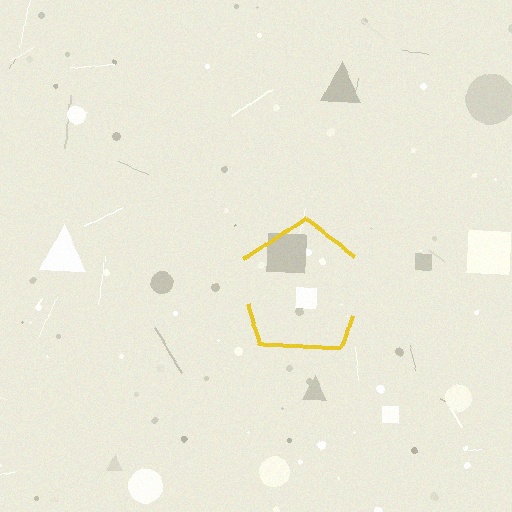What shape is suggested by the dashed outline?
The dashed outline suggests a pentagon.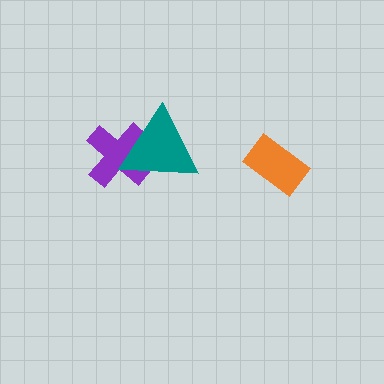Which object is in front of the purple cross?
The teal triangle is in front of the purple cross.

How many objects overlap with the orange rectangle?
0 objects overlap with the orange rectangle.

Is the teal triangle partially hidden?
No, no other shape covers it.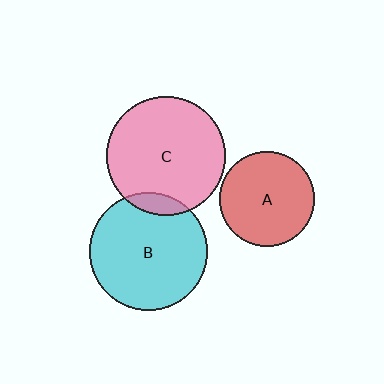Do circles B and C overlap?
Yes.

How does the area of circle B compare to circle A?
Approximately 1.5 times.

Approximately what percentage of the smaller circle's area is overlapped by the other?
Approximately 10%.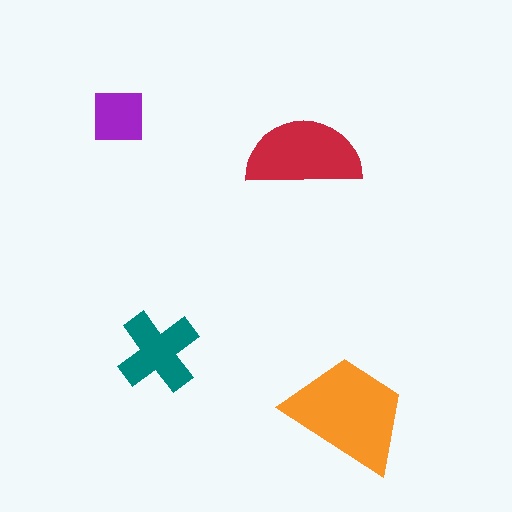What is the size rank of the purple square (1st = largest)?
4th.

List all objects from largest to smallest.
The orange trapezoid, the red semicircle, the teal cross, the purple square.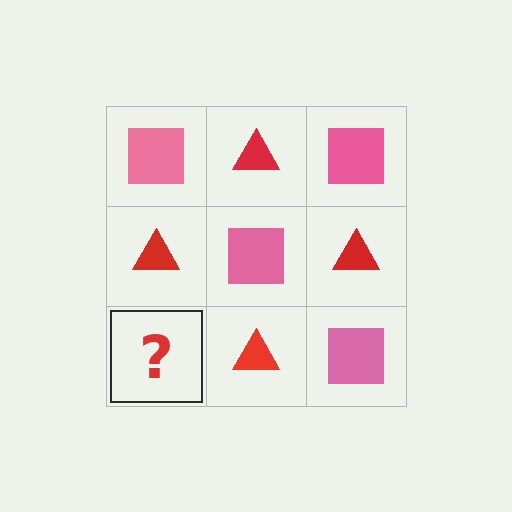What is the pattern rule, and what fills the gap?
The rule is that it alternates pink square and red triangle in a checkerboard pattern. The gap should be filled with a pink square.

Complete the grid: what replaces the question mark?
The question mark should be replaced with a pink square.